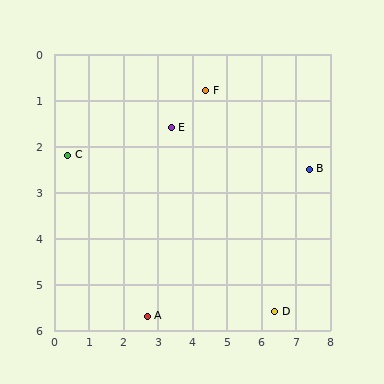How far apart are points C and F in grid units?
Points C and F are about 4.2 grid units apart.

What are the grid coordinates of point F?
Point F is at approximately (4.4, 0.8).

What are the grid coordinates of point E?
Point E is at approximately (3.4, 1.6).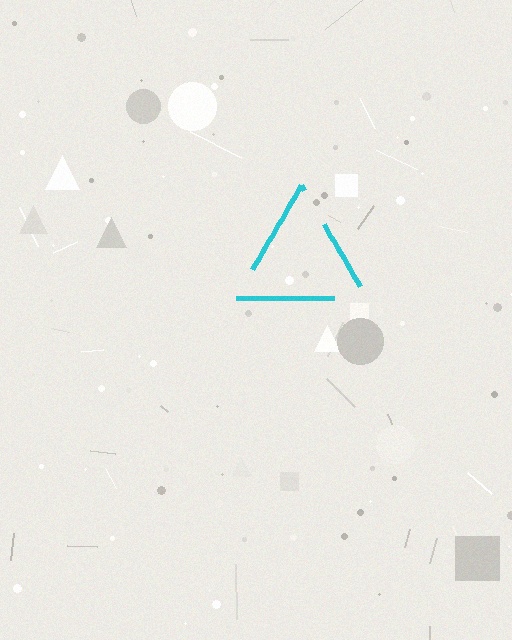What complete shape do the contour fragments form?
The contour fragments form a triangle.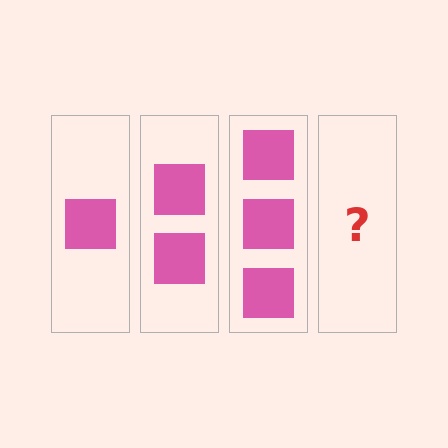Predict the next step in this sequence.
The next step is 4 squares.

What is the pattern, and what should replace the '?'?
The pattern is that each step adds one more square. The '?' should be 4 squares.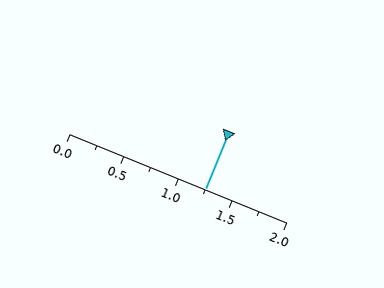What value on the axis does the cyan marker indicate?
The marker indicates approximately 1.25.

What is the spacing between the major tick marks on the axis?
The major ticks are spaced 0.5 apart.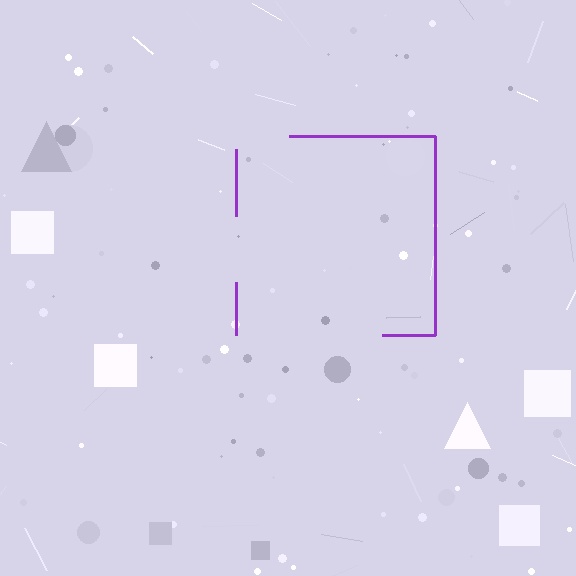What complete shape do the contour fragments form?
The contour fragments form a square.